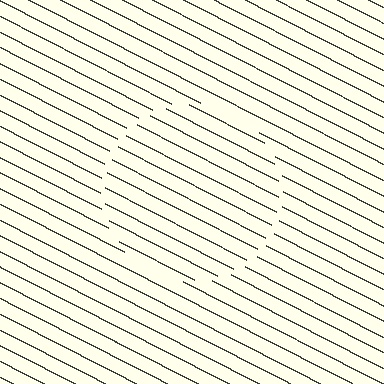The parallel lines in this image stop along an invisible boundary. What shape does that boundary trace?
An illusory circle. The interior of the shape contains the same grating, shifted by half a period — the contour is defined by the phase discontinuity where line-ends from the inner and outer gratings abut.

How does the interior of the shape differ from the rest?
The interior of the shape contains the same grating, shifted by half a period — the contour is defined by the phase discontinuity where line-ends from the inner and outer gratings abut.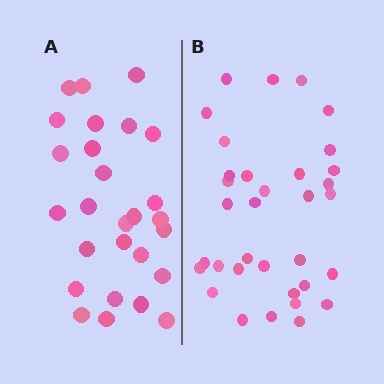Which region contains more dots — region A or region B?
Region B (the right region) has more dots.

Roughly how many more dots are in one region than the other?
Region B has roughly 8 or so more dots than region A.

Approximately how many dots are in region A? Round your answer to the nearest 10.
About 30 dots. (The exact count is 27, which rounds to 30.)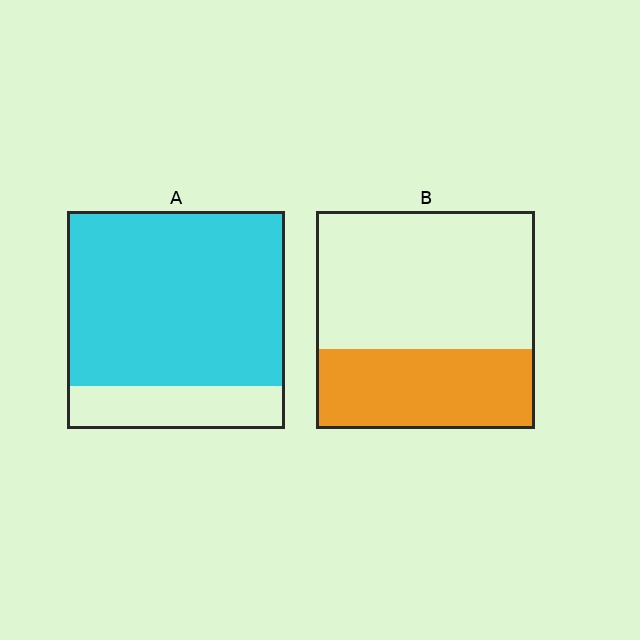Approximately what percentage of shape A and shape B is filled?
A is approximately 80% and B is approximately 35%.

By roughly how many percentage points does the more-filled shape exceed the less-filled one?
By roughly 45 percentage points (A over B).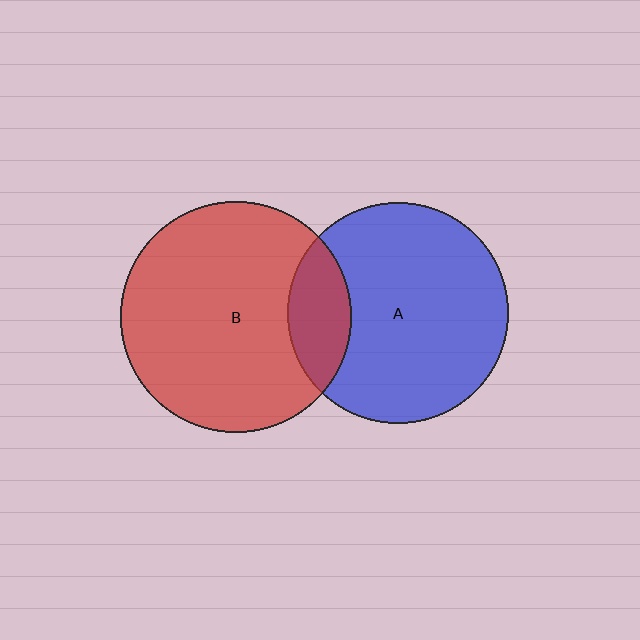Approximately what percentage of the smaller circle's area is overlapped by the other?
Approximately 20%.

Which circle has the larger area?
Circle B (red).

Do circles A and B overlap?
Yes.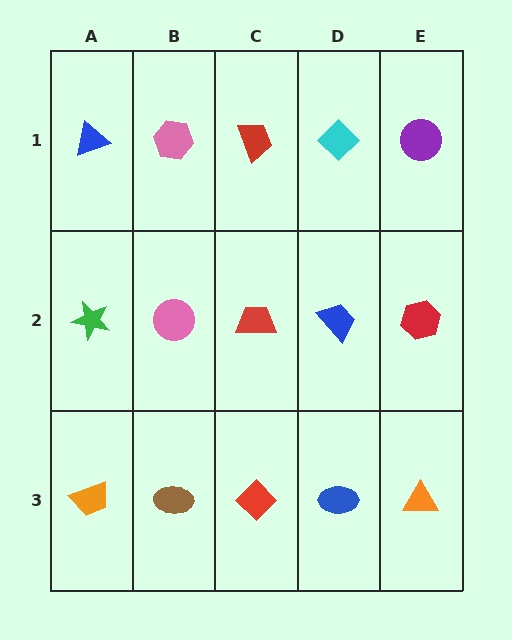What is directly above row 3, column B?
A pink circle.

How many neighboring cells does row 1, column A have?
2.